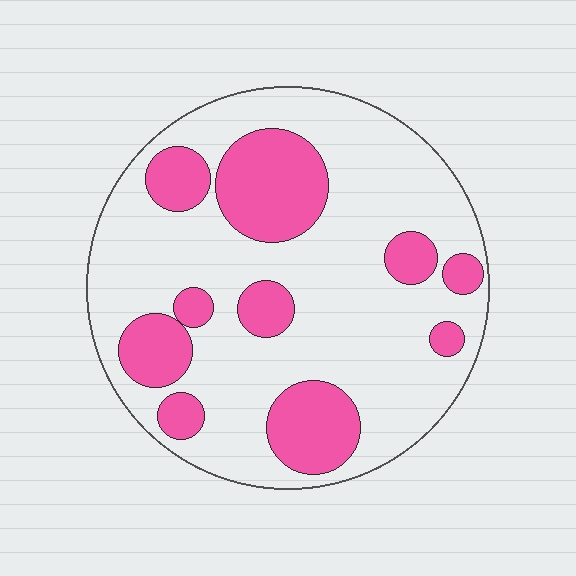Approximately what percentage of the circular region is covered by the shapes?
Approximately 30%.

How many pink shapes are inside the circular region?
10.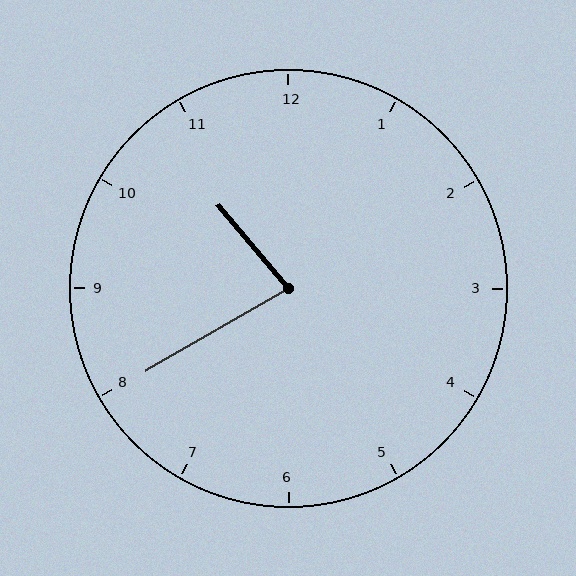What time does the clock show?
10:40.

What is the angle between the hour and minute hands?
Approximately 80 degrees.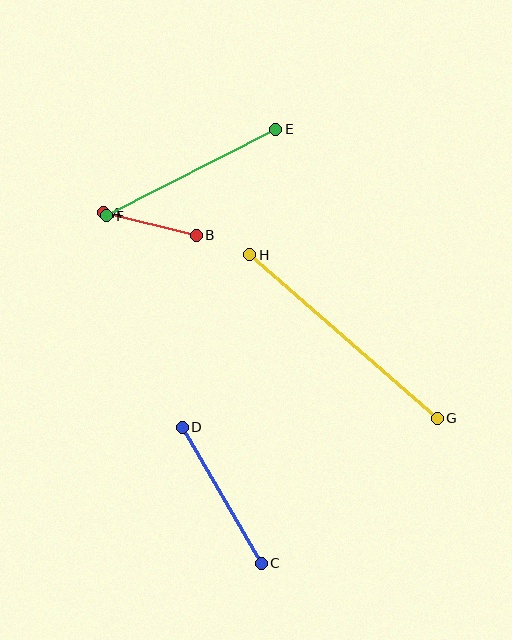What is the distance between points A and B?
The distance is approximately 95 pixels.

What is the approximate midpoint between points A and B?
The midpoint is at approximately (150, 224) pixels.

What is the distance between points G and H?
The distance is approximately 249 pixels.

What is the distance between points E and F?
The distance is approximately 190 pixels.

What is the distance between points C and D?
The distance is approximately 157 pixels.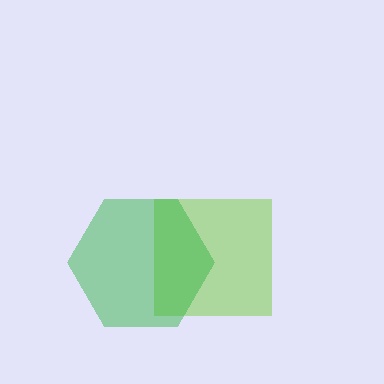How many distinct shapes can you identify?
There are 2 distinct shapes: a lime square, a green hexagon.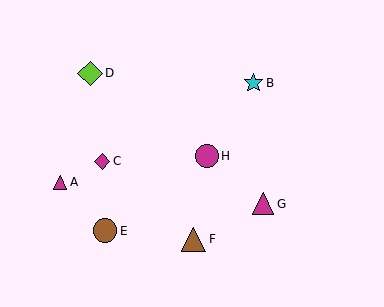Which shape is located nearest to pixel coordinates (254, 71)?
The cyan star (labeled B) at (253, 83) is nearest to that location.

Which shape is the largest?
The lime diamond (labeled D) is the largest.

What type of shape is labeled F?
Shape F is a brown triangle.